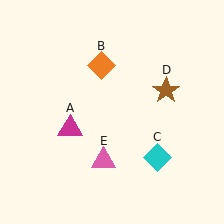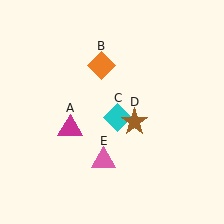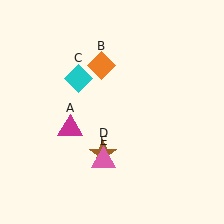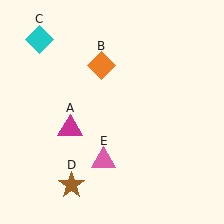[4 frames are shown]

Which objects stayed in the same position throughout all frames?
Magenta triangle (object A) and orange diamond (object B) and pink triangle (object E) remained stationary.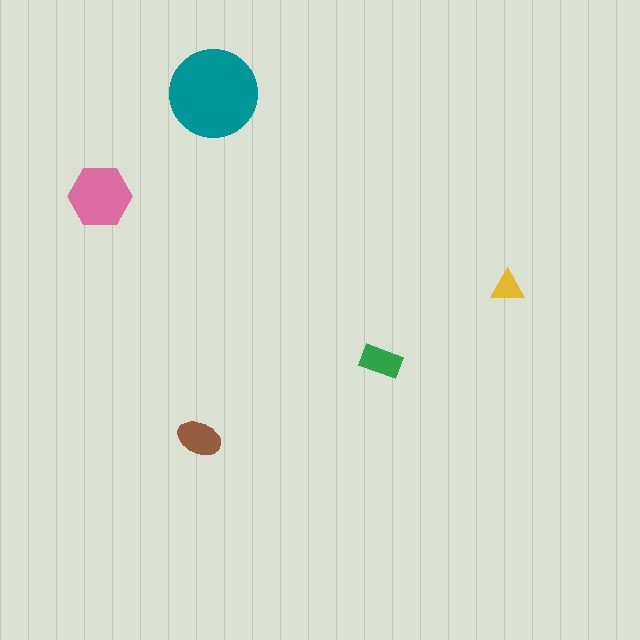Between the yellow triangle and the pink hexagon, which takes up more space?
The pink hexagon.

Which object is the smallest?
The yellow triangle.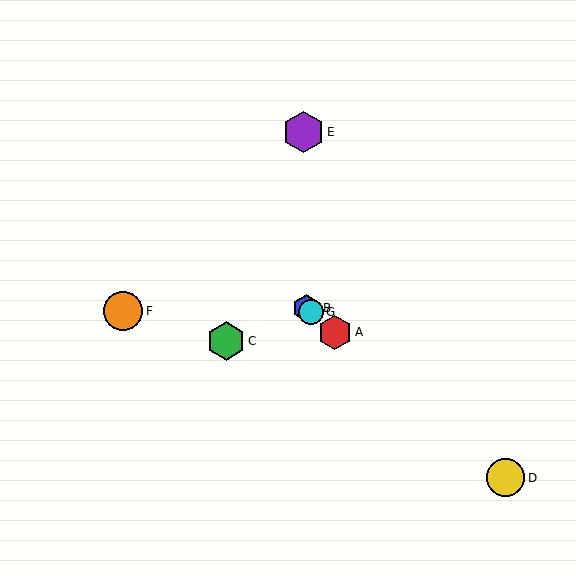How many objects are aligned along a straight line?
4 objects (A, B, D, G) are aligned along a straight line.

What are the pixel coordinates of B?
Object B is at (306, 308).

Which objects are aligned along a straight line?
Objects A, B, D, G are aligned along a straight line.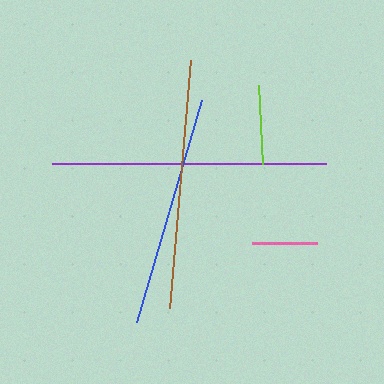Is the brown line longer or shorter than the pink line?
The brown line is longer than the pink line.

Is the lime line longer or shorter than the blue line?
The blue line is longer than the lime line.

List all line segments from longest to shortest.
From longest to shortest: purple, brown, blue, lime, pink.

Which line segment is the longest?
The purple line is the longest at approximately 274 pixels.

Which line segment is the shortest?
The pink line is the shortest at approximately 65 pixels.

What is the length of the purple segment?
The purple segment is approximately 274 pixels long.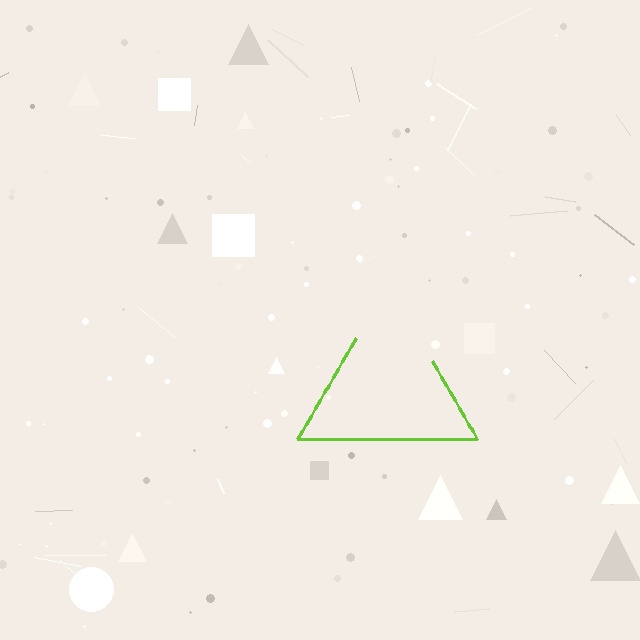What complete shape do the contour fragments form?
The contour fragments form a triangle.